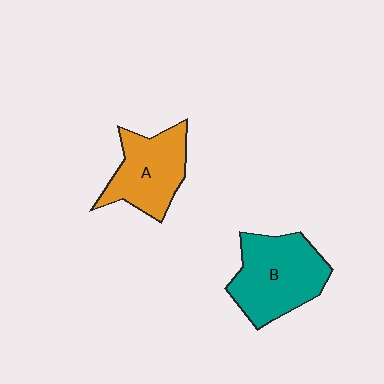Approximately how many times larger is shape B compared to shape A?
Approximately 1.2 times.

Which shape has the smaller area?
Shape A (orange).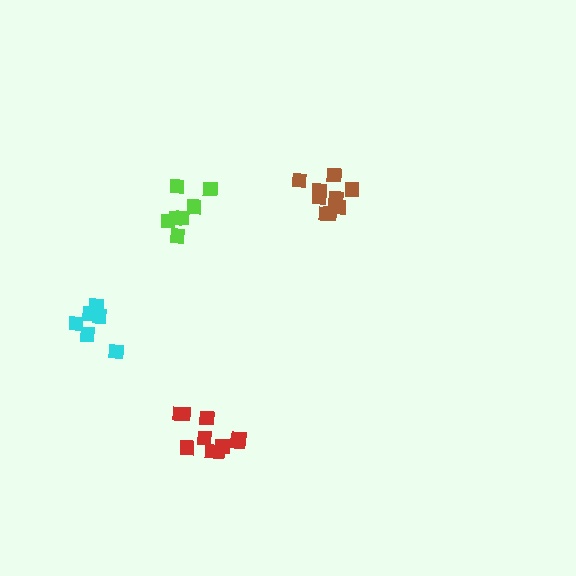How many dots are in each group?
Group 1: 10 dots, Group 2: 7 dots, Group 3: 6 dots, Group 4: 9 dots (32 total).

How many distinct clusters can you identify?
There are 4 distinct clusters.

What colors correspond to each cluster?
The clusters are colored: red, lime, cyan, brown.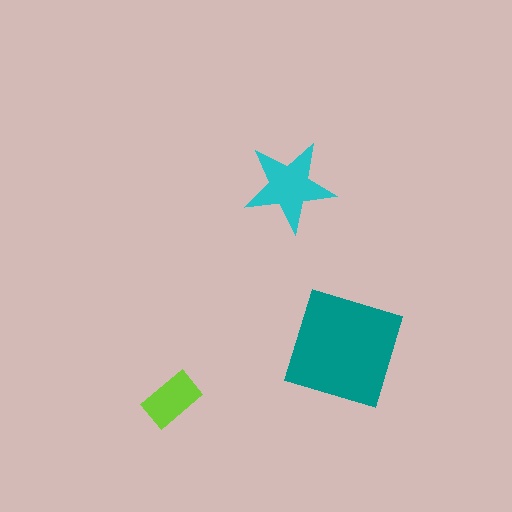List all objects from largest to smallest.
The teal square, the cyan star, the lime rectangle.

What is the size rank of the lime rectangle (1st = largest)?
3rd.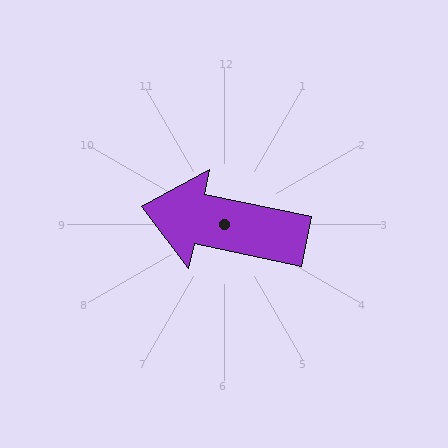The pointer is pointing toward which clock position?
Roughly 9 o'clock.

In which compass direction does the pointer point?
West.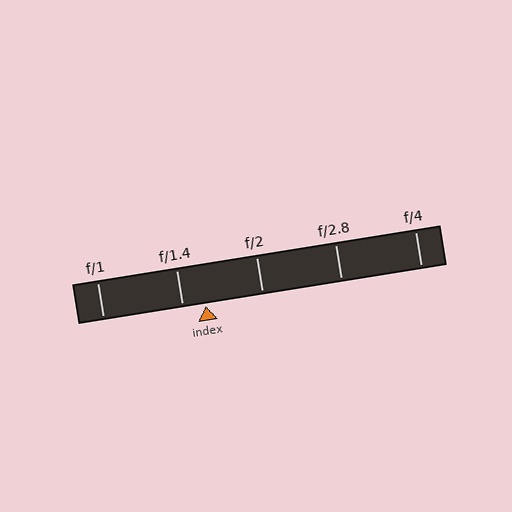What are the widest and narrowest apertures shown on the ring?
The widest aperture shown is f/1 and the narrowest is f/4.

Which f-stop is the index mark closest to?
The index mark is closest to f/1.4.